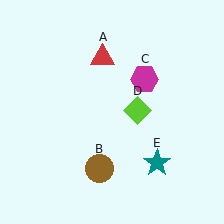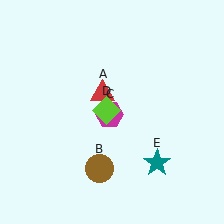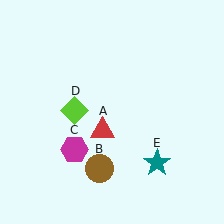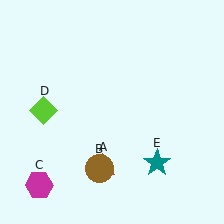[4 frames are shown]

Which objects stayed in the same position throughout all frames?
Brown circle (object B) and teal star (object E) remained stationary.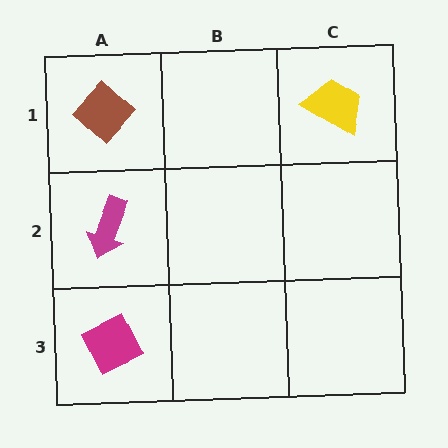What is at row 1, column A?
A brown diamond.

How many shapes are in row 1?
2 shapes.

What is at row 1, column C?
A yellow trapezoid.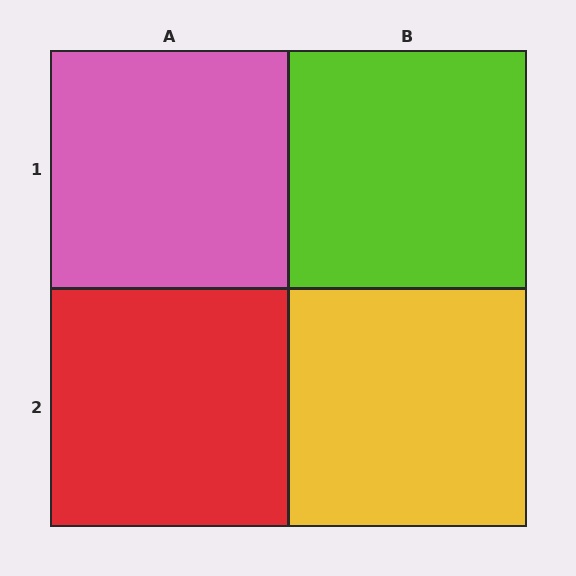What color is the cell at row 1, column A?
Pink.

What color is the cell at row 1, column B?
Lime.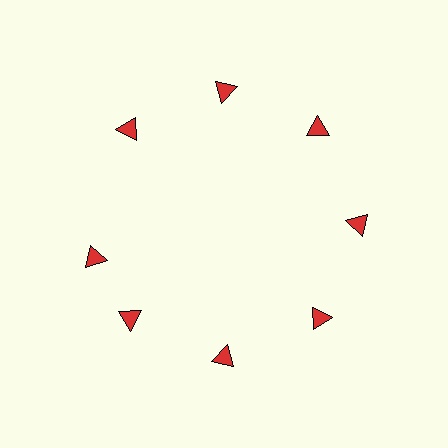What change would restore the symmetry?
The symmetry would be restored by rotating it back into even spacing with its neighbors so that all 8 triangles sit at equal angles and equal distance from the center.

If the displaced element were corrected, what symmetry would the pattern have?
It would have 8-fold rotational symmetry — the pattern would map onto itself every 45 degrees.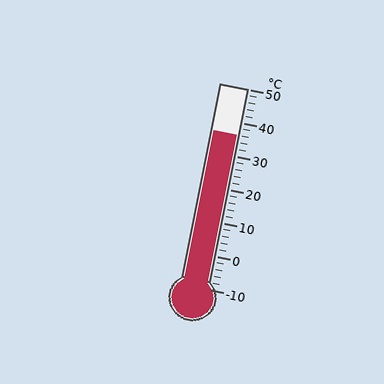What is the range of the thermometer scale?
The thermometer scale ranges from -10°C to 50°C.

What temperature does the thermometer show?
The thermometer shows approximately 36°C.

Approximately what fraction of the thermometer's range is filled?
The thermometer is filled to approximately 75% of its range.